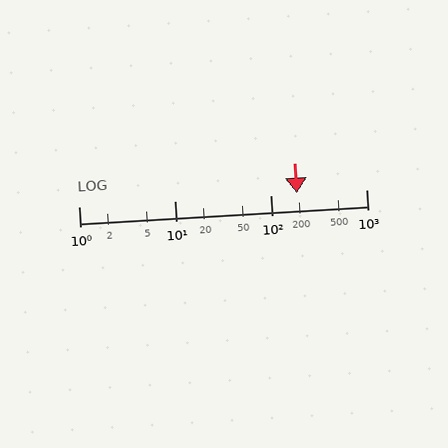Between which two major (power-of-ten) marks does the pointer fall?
The pointer is between 100 and 1000.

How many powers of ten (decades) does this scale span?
The scale spans 3 decades, from 1 to 1000.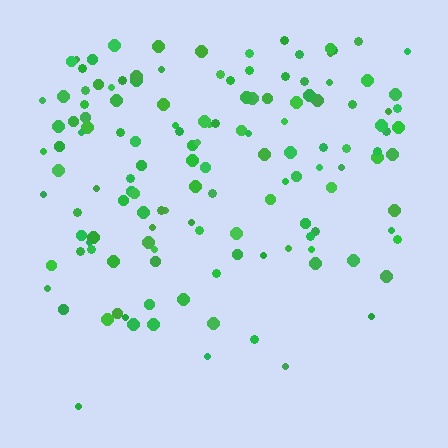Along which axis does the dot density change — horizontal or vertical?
Vertical.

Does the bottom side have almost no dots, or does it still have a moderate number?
Still a moderate number, just noticeably fewer than the top.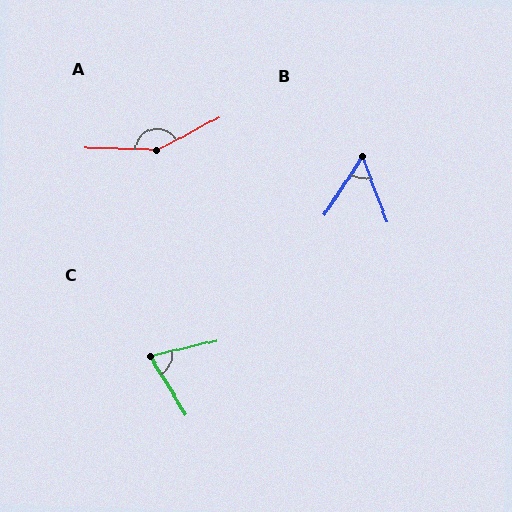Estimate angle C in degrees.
Approximately 72 degrees.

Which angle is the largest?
A, at approximately 151 degrees.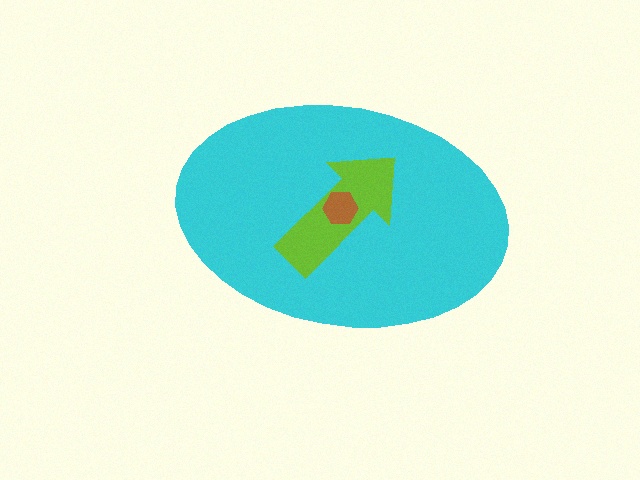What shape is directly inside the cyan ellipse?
The lime arrow.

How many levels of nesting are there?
3.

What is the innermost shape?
The brown hexagon.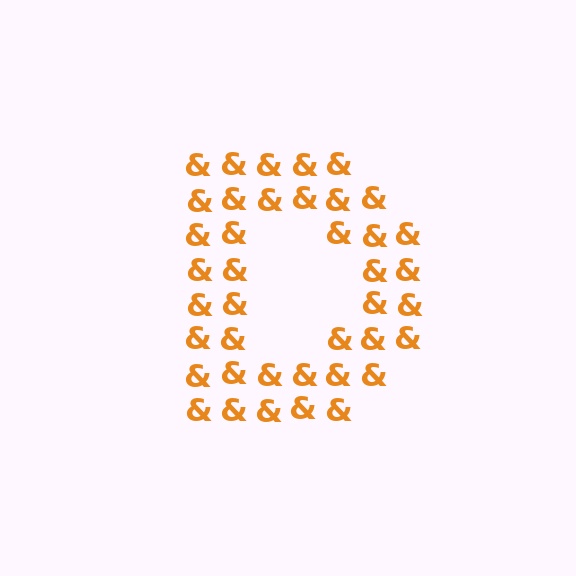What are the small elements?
The small elements are ampersands.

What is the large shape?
The large shape is the letter D.